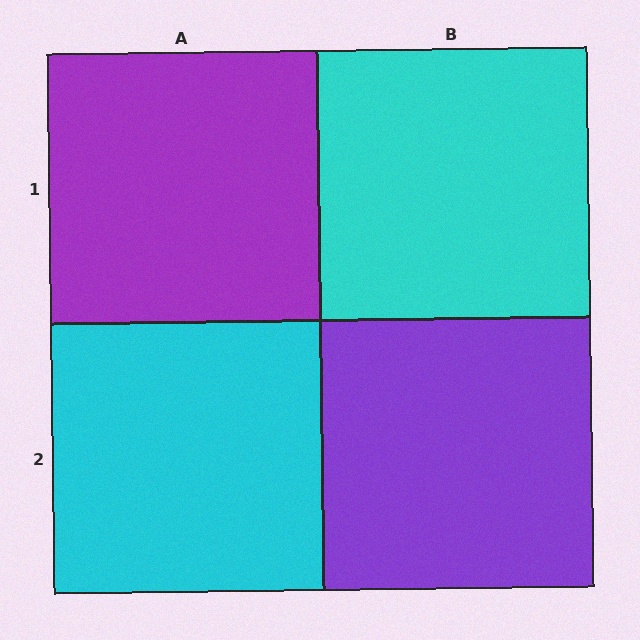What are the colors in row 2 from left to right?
Cyan, purple.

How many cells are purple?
2 cells are purple.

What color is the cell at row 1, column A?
Purple.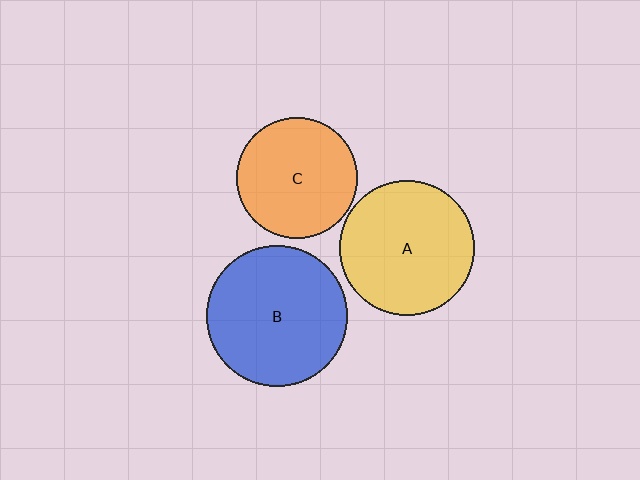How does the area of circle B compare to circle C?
Approximately 1.4 times.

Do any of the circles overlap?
No, none of the circles overlap.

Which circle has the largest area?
Circle B (blue).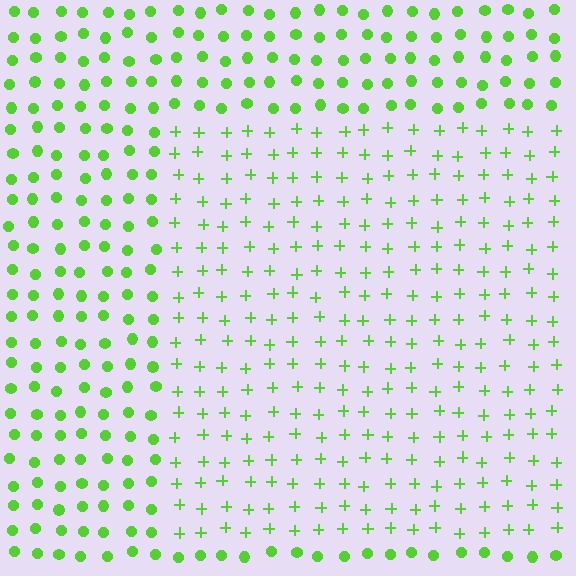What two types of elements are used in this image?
The image uses plus signs inside the rectangle region and circles outside it.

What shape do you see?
I see a rectangle.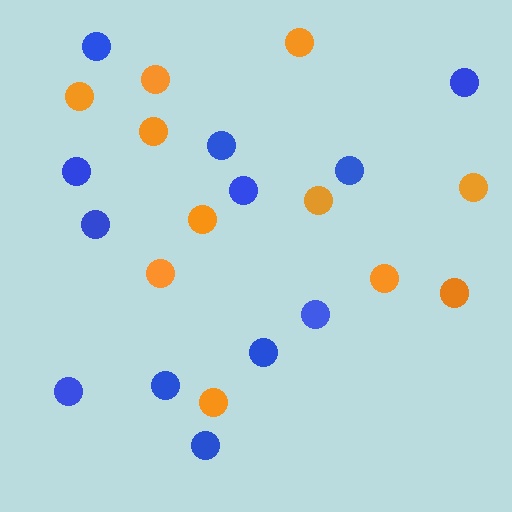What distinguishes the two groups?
There are 2 groups: one group of orange circles (11) and one group of blue circles (12).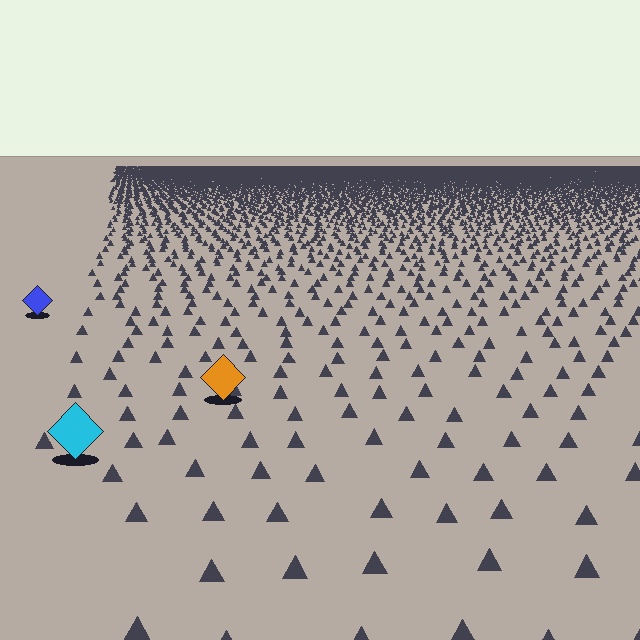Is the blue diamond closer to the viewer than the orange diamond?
No. The orange diamond is closer — you can tell from the texture gradient: the ground texture is coarser near it.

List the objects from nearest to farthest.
From nearest to farthest: the cyan diamond, the orange diamond, the blue diamond.